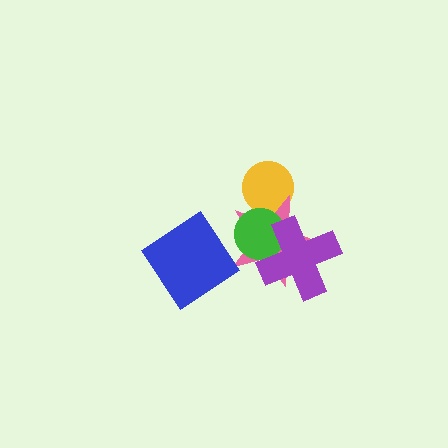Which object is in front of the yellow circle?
The pink star is in front of the yellow circle.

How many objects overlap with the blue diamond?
1 object overlaps with the blue diamond.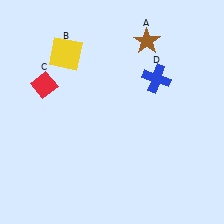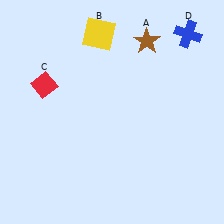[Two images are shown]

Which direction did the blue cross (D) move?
The blue cross (D) moved up.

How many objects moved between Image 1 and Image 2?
2 objects moved between the two images.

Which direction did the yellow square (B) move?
The yellow square (B) moved right.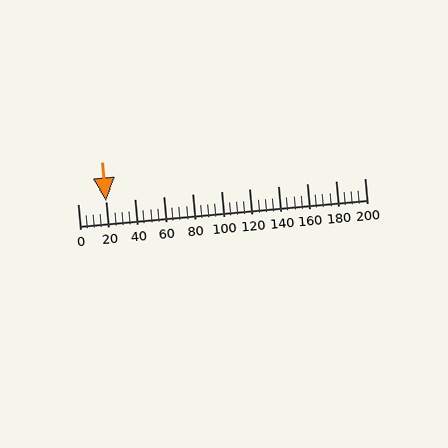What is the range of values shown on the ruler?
The ruler shows values from 0 to 200.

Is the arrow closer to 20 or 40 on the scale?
The arrow is closer to 20.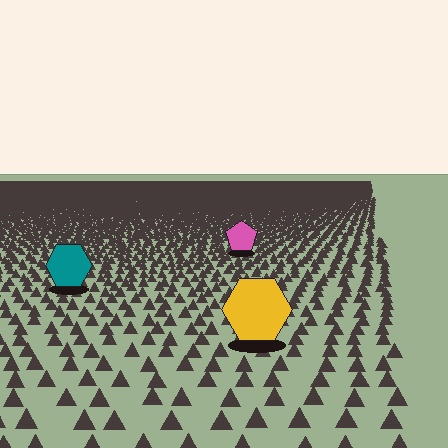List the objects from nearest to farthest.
From nearest to farthest: the yellow hexagon, the teal hexagon, the pink pentagon.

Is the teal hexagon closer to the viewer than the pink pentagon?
Yes. The teal hexagon is closer — you can tell from the texture gradient: the ground texture is coarser near it.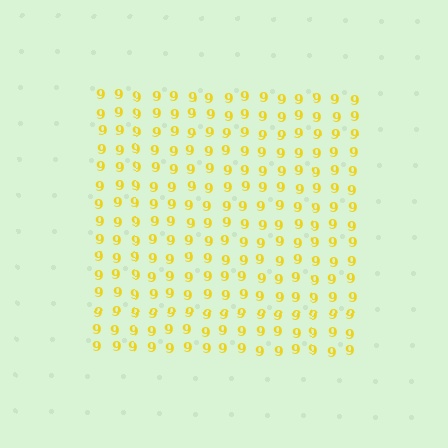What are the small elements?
The small elements are digit 9's.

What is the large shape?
The large shape is a square.